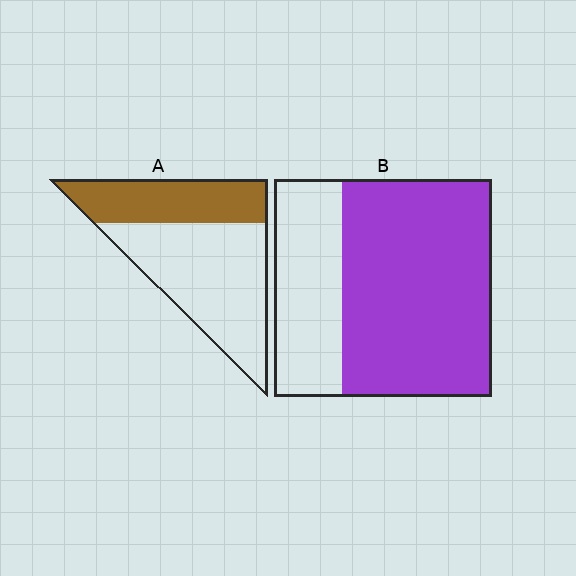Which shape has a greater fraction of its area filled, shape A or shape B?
Shape B.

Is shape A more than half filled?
No.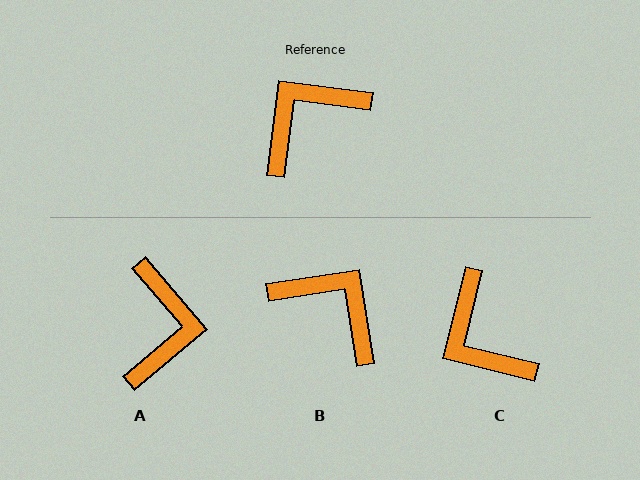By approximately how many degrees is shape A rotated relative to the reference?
Approximately 133 degrees clockwise.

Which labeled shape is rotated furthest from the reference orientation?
A, about 133 degrees away.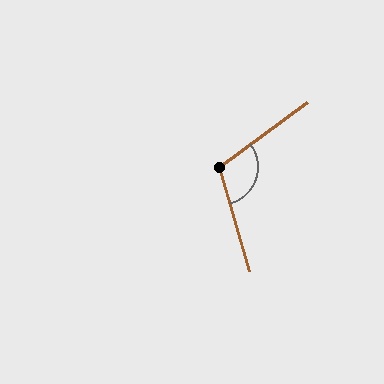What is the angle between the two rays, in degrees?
Approximately 110 degrees.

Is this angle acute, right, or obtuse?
It is obtuse.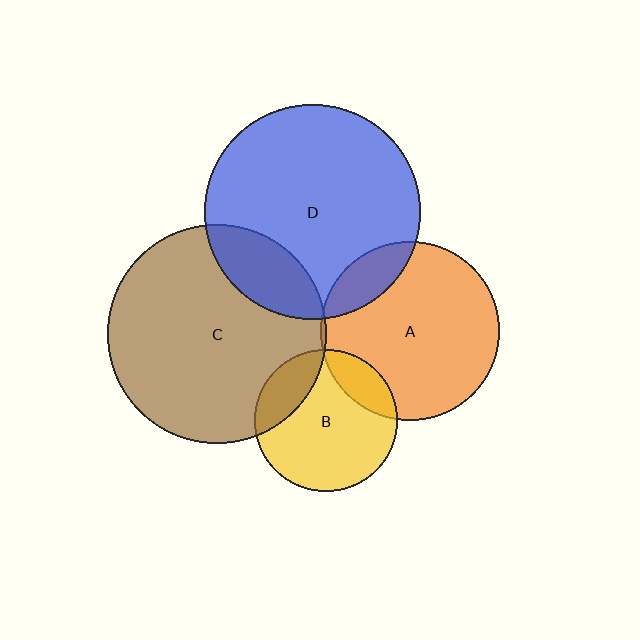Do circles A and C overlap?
Yes.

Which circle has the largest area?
Circle C (brown).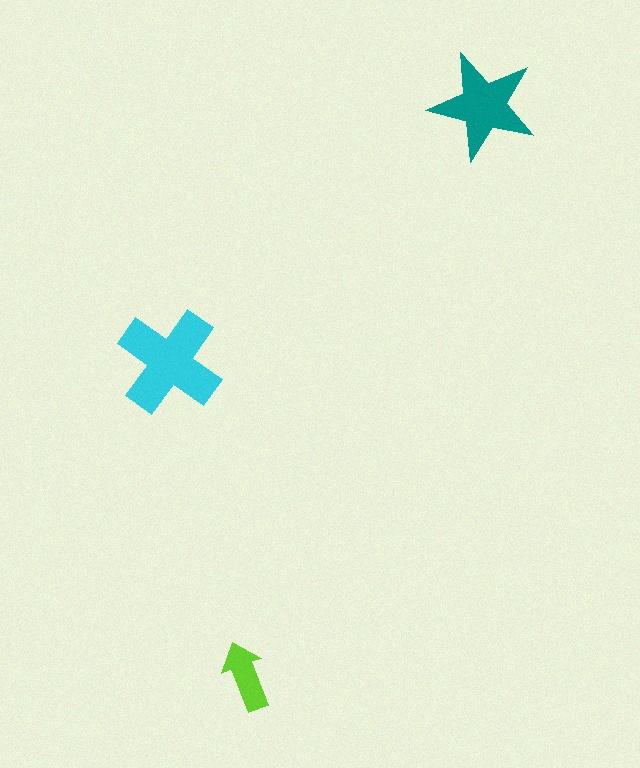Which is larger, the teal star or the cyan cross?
The cyan cross.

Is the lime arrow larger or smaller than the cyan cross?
Smaller.